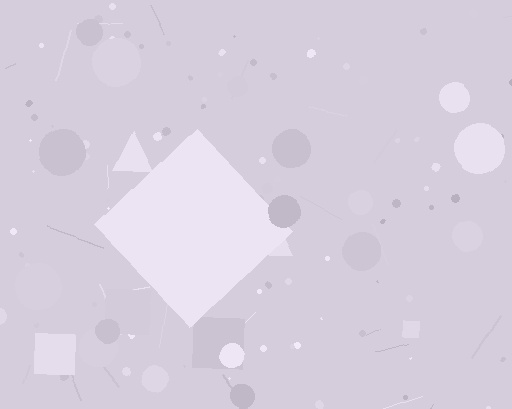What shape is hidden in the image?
A diamond is hidden in the image.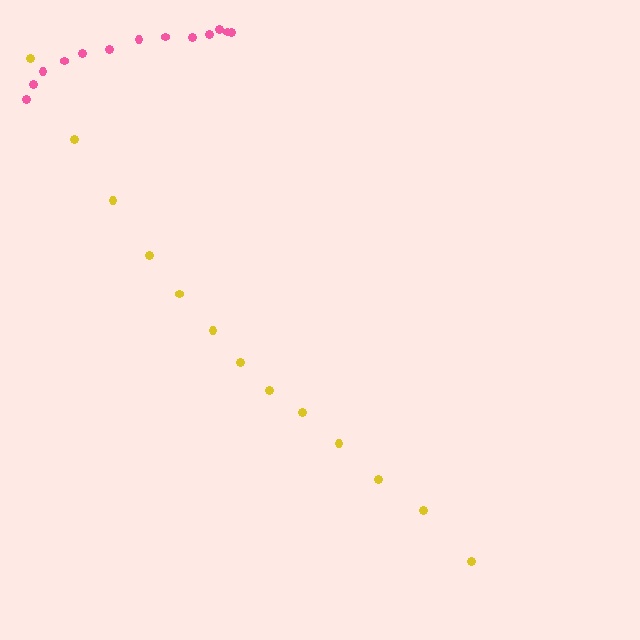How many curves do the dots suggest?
There are 2 distinct paths.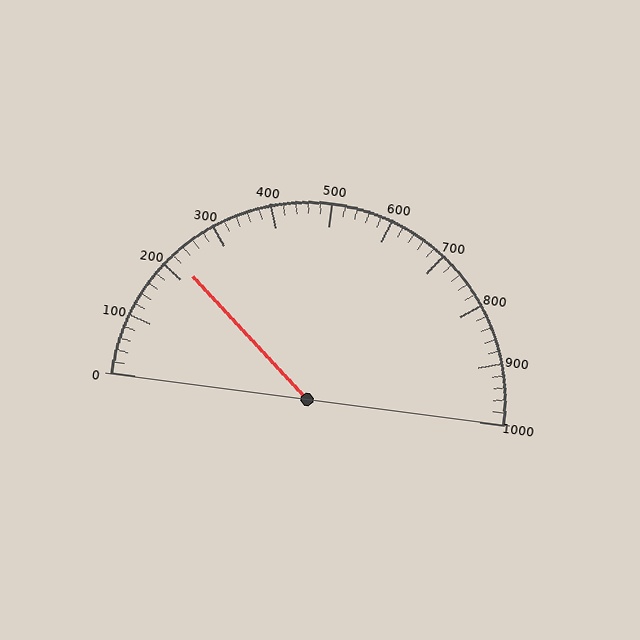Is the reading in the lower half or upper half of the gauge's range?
The reading is in the lower half of the range (0 to 1000).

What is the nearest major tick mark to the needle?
The nearest major tick mark is 200.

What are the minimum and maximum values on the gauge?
The gauge ranges from 0 to 1000.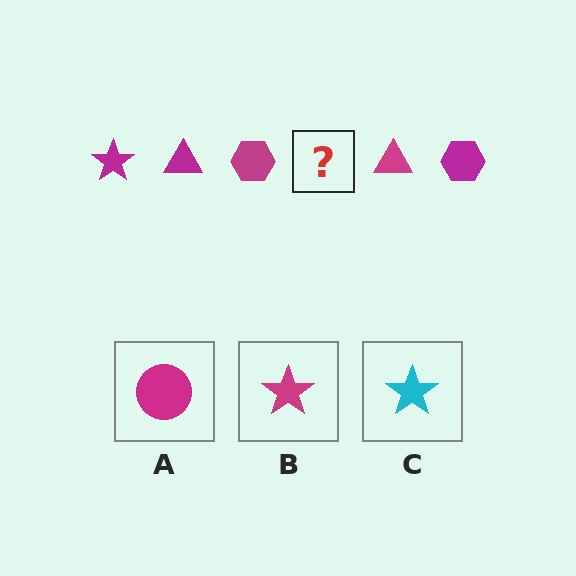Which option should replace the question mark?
Option B.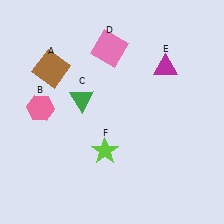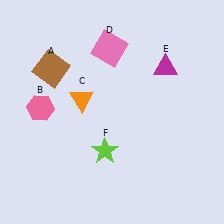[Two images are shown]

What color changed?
The triangle (C) changed from green in Image 1 to orange in Image 2.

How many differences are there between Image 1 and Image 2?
There is 1 difference between the two images.